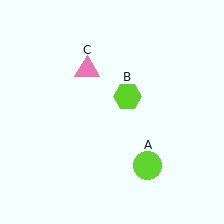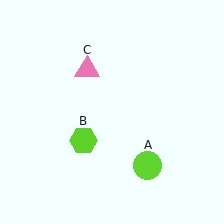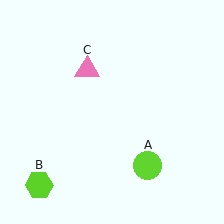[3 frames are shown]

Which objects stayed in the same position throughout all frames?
Lime circle (object A) and pink triangle (object C) remained stationary.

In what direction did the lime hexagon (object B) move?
The lime hexagon (object B) moved down and to the left.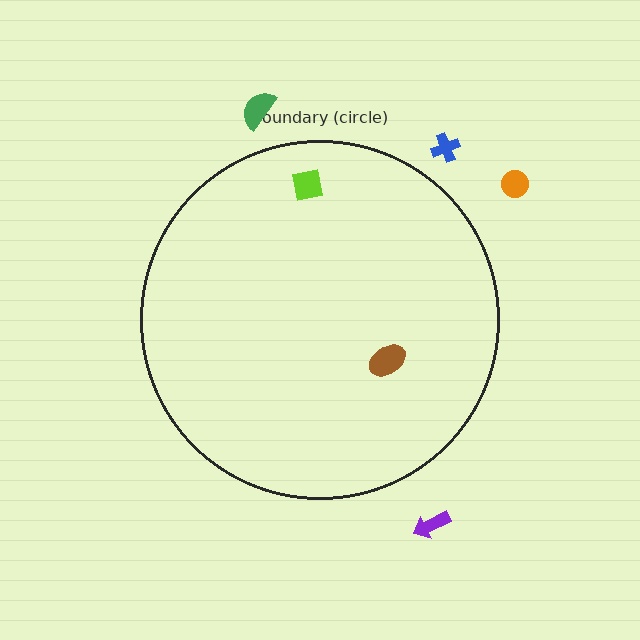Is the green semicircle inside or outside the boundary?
Outside.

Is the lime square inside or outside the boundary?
Inside.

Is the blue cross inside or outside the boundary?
Outside.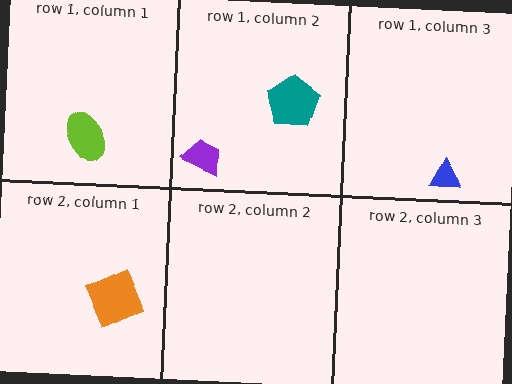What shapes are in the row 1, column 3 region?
The blue triangle.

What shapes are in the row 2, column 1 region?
The orange square.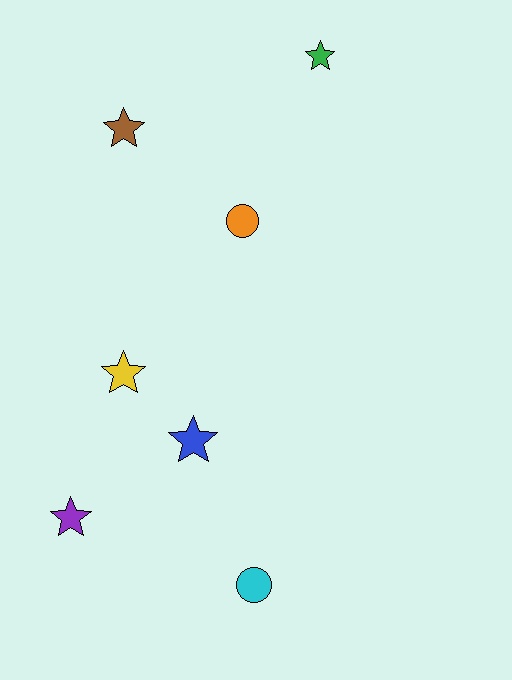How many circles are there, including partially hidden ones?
There are 2 circles.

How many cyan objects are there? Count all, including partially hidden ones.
There is 1 cyan object.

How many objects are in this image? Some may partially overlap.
There are 7 objects.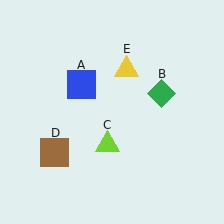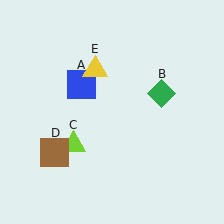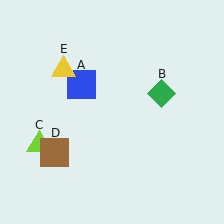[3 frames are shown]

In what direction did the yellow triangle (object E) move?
The yellow triangle (object E) moved left.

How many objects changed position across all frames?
2 objects changed position: lime triangle (object C), yellow triangle (object E).